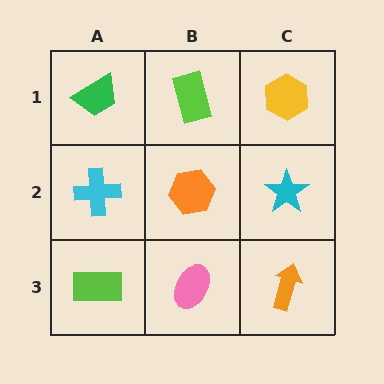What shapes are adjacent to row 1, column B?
An orange hexagon (row 2, column B), a green trapezoid (row 1, column A), a yellow hexagon (row 1, column C).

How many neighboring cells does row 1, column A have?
2.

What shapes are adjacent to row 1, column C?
A cyan star (row 2, column C), a lime rectangle (row 1, column B).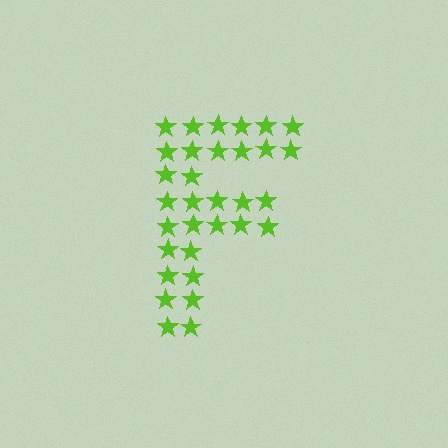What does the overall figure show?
The overall figure shows the letter F.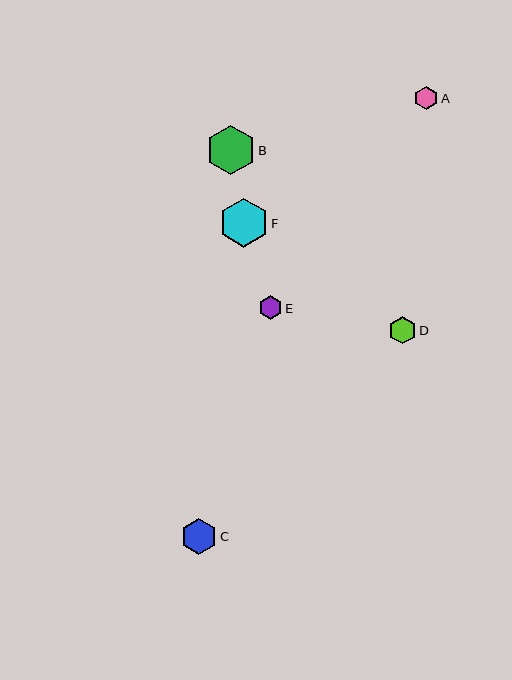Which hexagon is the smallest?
Hexagon A is the smallest with a size of approximately 24 pixels.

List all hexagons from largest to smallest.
From largest to smallest: B, F, C, D, E, A.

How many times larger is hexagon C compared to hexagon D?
Hexagon C is approximately 1.3 times the size of hexagon D.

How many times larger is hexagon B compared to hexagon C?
Hexagon B is approximately 1.4 times the size of hexagon C.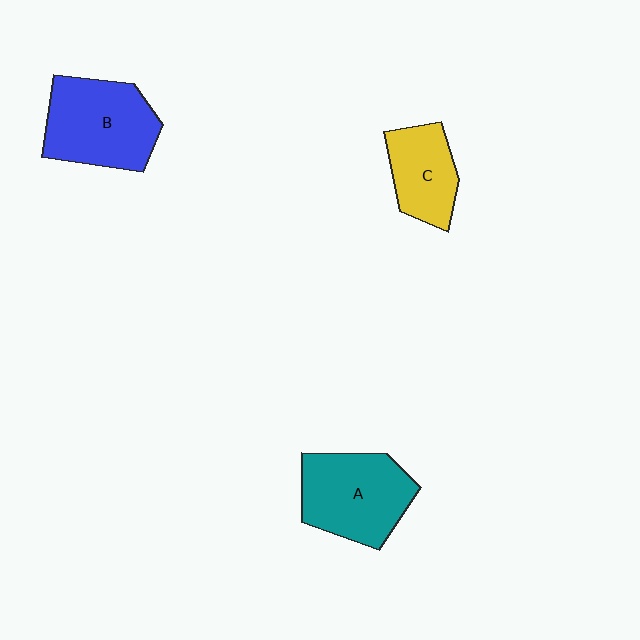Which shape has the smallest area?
Shape C (yellow).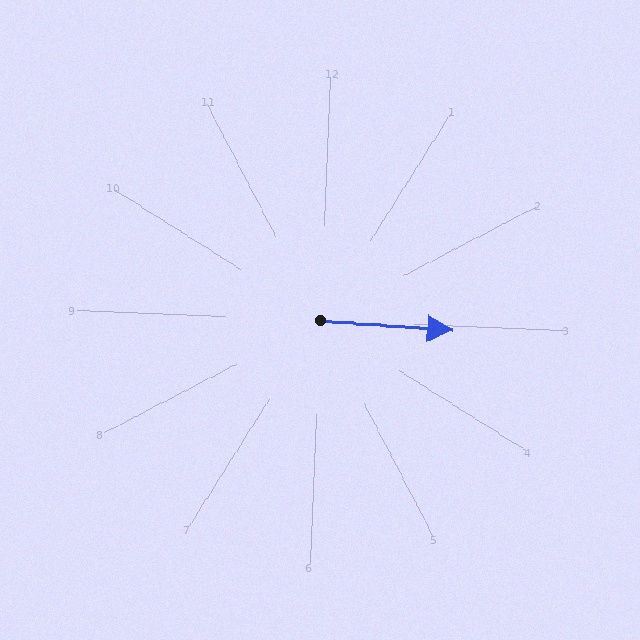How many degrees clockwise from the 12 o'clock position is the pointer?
Approximately 92 degrees.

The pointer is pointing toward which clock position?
Roughly 3 o'clock.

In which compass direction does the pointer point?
East.